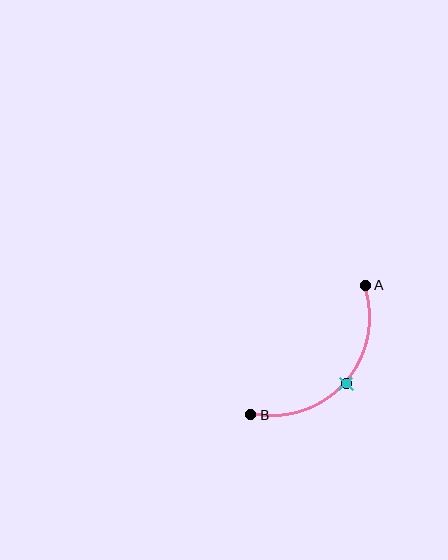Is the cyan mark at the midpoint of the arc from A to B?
Yes. The cyan mark lies on the arc at equal arc-length from both A and B — it is the arc midpoint.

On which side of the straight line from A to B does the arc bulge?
The arc bulges below and to the right of the straight line connecting A and B.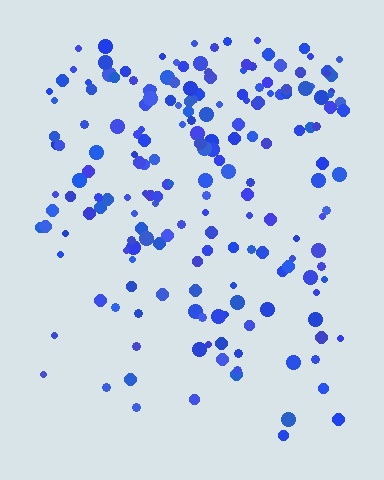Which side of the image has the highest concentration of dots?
The top.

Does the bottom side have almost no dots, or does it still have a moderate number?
Still a moderate number, just noticeably fewer than the top.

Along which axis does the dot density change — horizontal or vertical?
Vertical.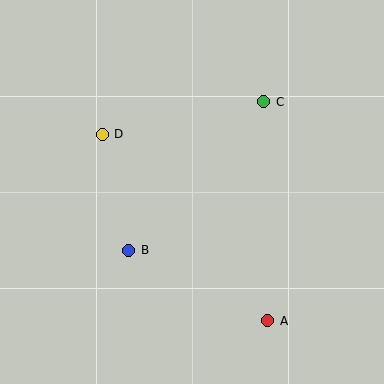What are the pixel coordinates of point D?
Point D is at (102, 134).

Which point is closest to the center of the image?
Point B at (129, 250) is closest to the center.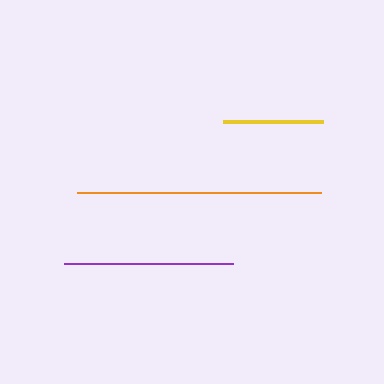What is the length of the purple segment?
The purple segment is approximately 169 pixels long.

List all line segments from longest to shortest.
From longest to shortest: orange, purple, yellow.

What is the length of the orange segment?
The orange segment is approximately 244 pixels long.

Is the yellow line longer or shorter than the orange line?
The orange line is longer than the yellow line.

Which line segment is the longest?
The orange line is the longest at approximately 244 pixels.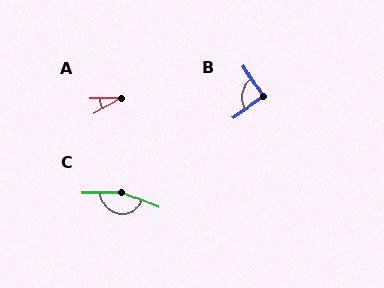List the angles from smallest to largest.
A (28°), B (93°), C (156°).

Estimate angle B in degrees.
Approximately 93 degrees.